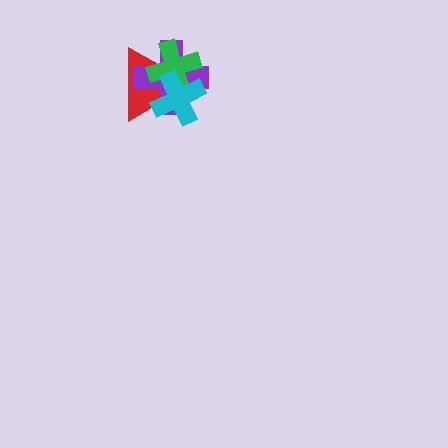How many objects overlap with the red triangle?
3 objects overlap with the red triangle.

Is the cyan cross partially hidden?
No, no other shape covers it.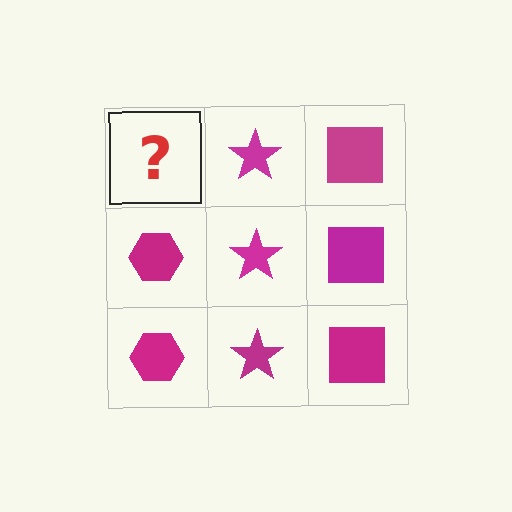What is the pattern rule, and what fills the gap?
The rule is that each column has a consistent shape. The gap should be filled with a magenta hexagon.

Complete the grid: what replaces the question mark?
The question mark should be replaced with a magenta hexagon.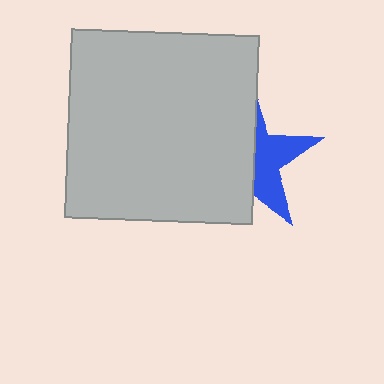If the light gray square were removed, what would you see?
You would see the complete blue star.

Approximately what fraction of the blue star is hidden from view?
Roughly 59% of the blue star is hidden behind the light gray square.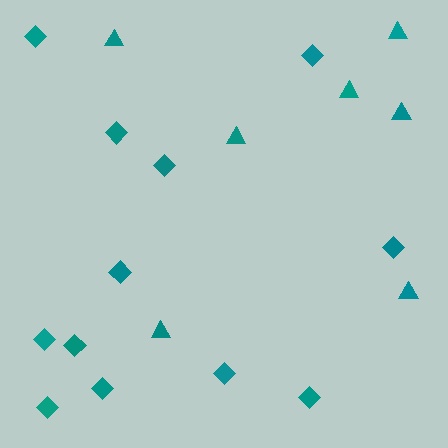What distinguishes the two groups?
There are 2 groups: one group of diamonds (12) and one group of triangles (7).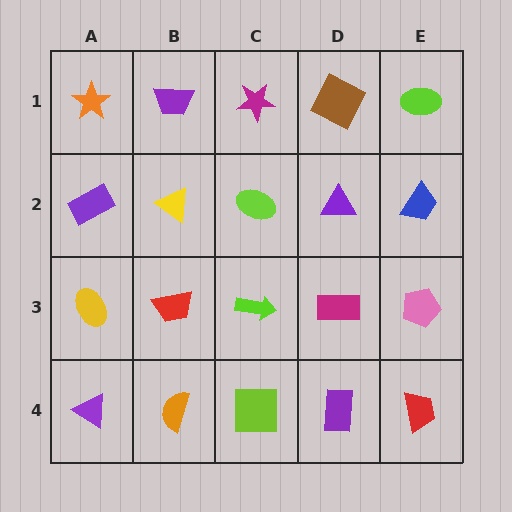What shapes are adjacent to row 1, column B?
A yellow triangle (row 2, column B), an orange star (row 1, column A), a magenta star (row 1, column C).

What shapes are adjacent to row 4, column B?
A red trapezoid (row 3, column B), a purple triangle (row 4, column A), a lime square (row 4, column C).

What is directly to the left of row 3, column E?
A magenta rectangle.